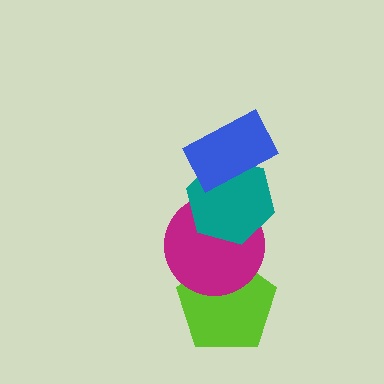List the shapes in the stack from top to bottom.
From top to bottom: the blue rectangle, the teal hexagon, the magenta circle, the lime pentagon.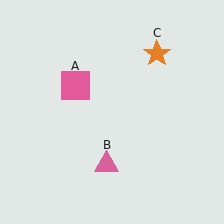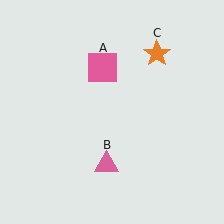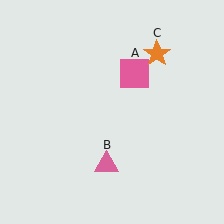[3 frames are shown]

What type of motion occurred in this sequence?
The pink square (object A) rotated clockwise around the center of the scene.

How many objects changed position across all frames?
1 object changed position: pink square (object A).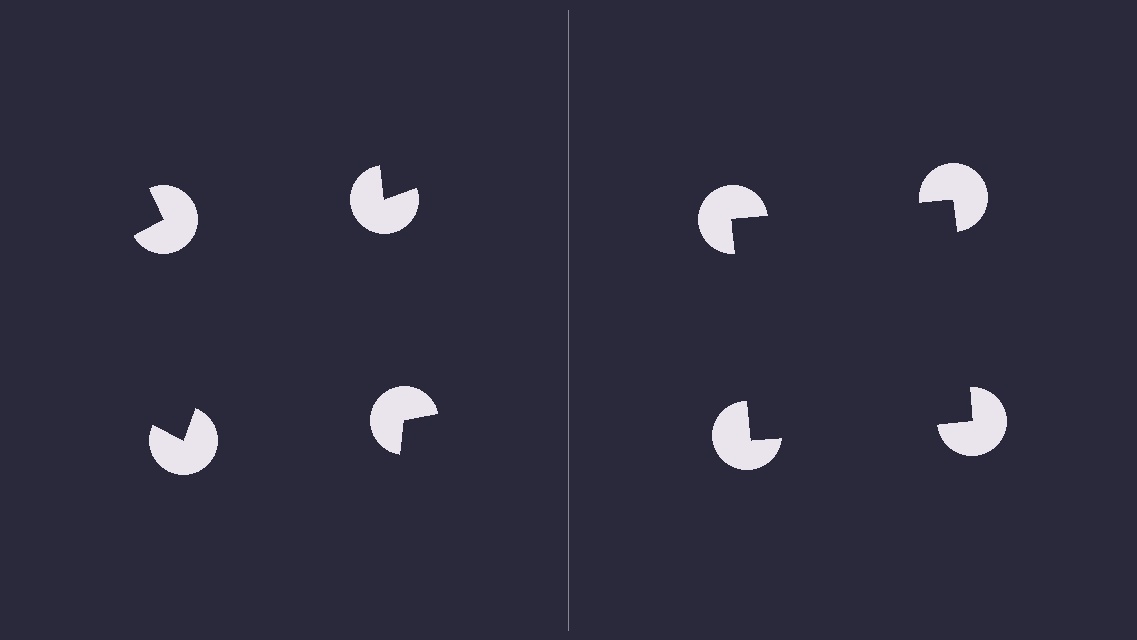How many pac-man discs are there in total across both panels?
8 — 4 on each side.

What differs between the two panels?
The pac-man discs are positioned identically on both sides; only the wedge orientations differ. On the right they align to a square; on the left they are misaligned.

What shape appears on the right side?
An illusory square.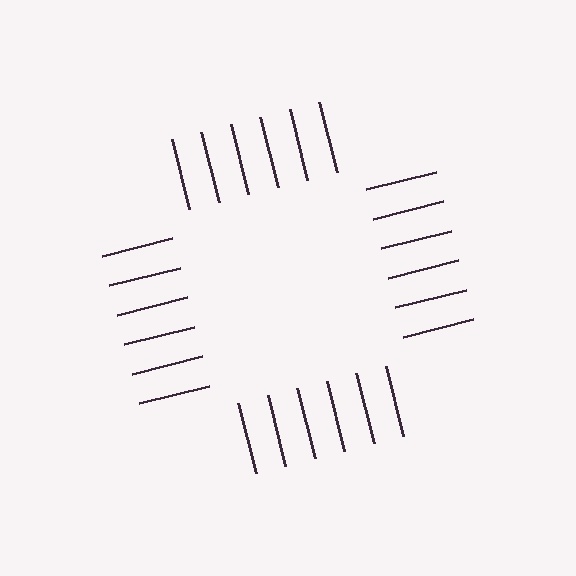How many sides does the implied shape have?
4 sides — the line-ends trace a square.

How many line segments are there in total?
24 — 6 along each of the 4 edges.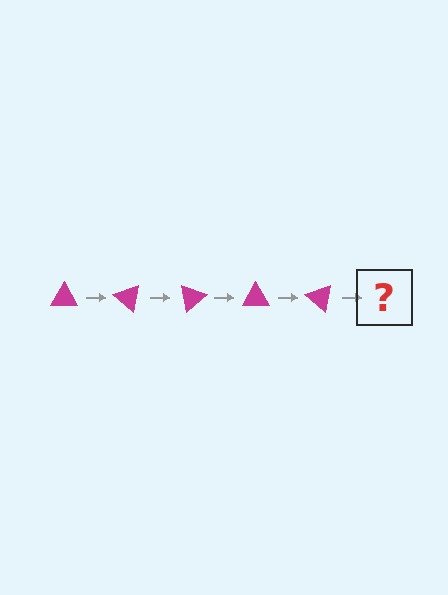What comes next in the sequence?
The next element should be a magenta triangle rotated 200 degrees.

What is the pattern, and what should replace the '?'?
The pattern is that the triangle rotates 40 degrees each step. The '?' should be a magenta triangle rotated 200 degrees.